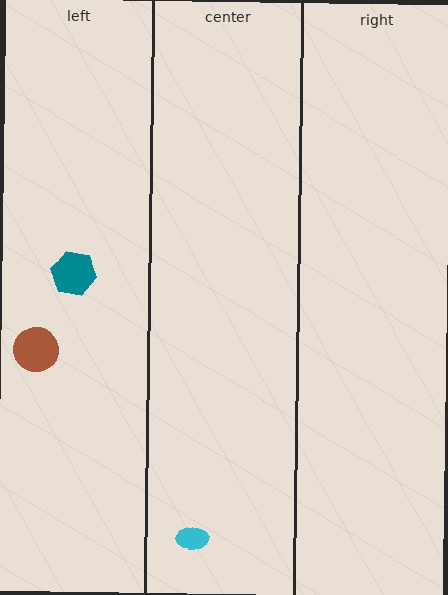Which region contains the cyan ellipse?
The center region.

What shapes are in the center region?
The cyan ellipse.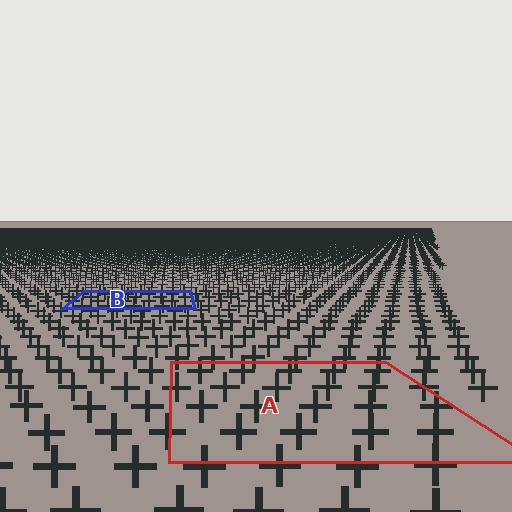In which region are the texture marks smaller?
The texture marks are smaller in region B, because it is farther away.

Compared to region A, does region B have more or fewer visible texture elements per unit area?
Region B has more texture elements per unit area — they are packed more densely because it is farther away.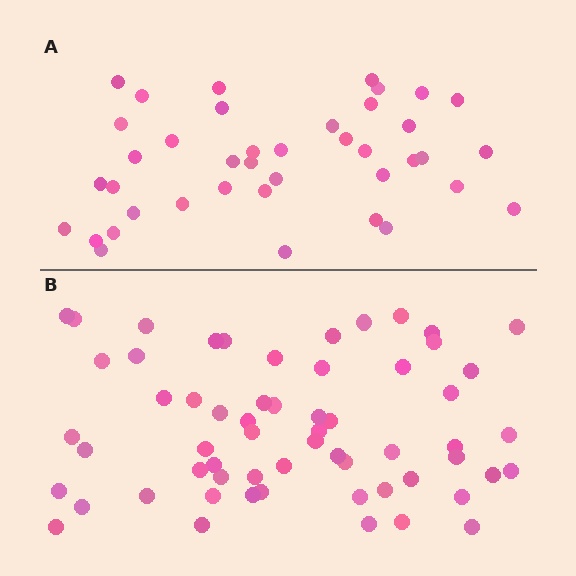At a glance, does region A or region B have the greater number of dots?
Region B (the bottom region) has more dots.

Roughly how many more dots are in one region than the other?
Region B has approximately 20 more dots than region A.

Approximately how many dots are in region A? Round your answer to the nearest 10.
About 40 dots.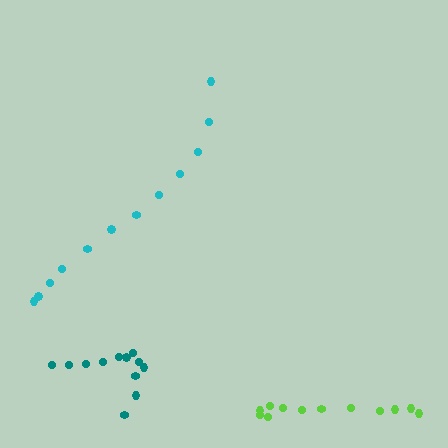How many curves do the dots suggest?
There are 3 distinct paths.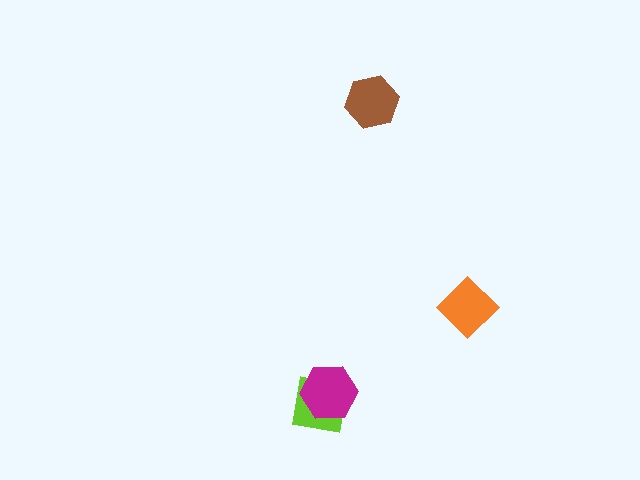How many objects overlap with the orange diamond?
0 objects overlap with the orange diamond.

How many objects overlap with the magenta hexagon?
1 object overlaps with the magenta hexagon.